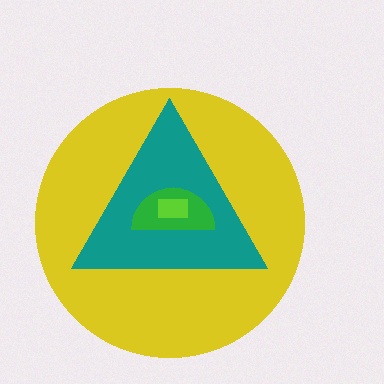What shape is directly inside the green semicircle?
The lime rectangle.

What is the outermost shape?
The yellow circle.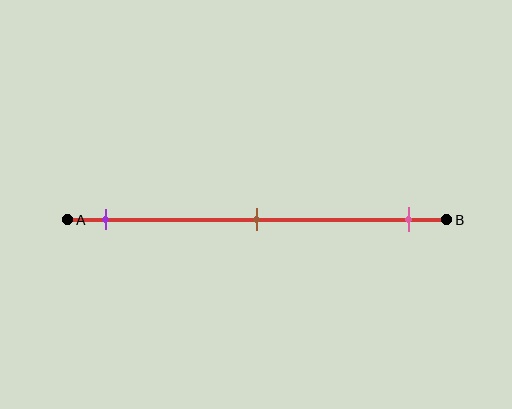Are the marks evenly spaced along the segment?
Yes, the marks are approximately evenly spaced.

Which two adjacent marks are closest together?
The purple and brown marks are the closest adjacent pair.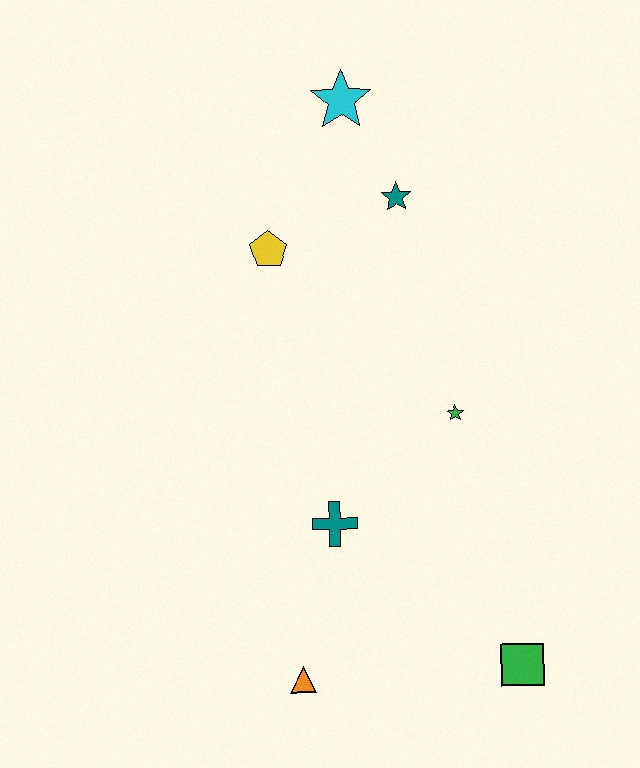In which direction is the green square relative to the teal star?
The green square is below the teal star.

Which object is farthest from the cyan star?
The green square is farthest from the cyan star.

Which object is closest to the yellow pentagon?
The teal star is closest to the yellow pentagon.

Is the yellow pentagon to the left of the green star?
Yes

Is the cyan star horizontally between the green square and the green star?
No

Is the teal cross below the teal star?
Yes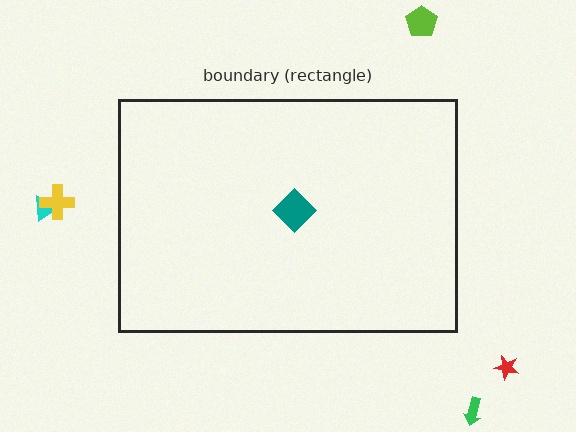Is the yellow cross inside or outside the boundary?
Outside.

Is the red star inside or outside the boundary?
Outside.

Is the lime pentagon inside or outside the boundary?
Outside.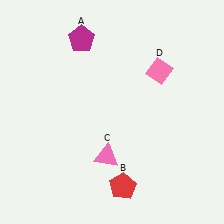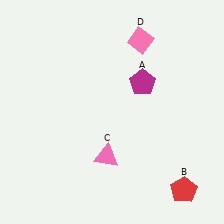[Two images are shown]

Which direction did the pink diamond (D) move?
The pink diamond (D) moved up.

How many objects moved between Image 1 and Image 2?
3 objects moved between the two images.